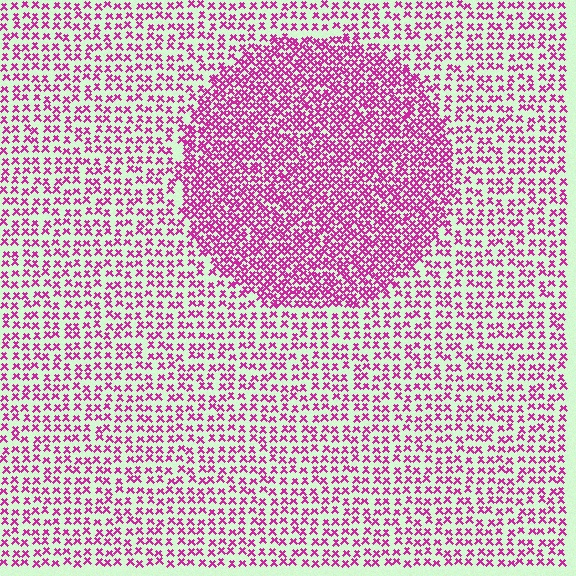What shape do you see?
I see a circle.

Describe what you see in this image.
The image contains small magenta elements arranged at two different densities. A circle-shaped region is visible where the elements are more densely packed than the surrounding area.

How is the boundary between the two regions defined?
The boundary is defined by a change in element density (approximately 2.0x ratio). All elements are the same color, size, and shape.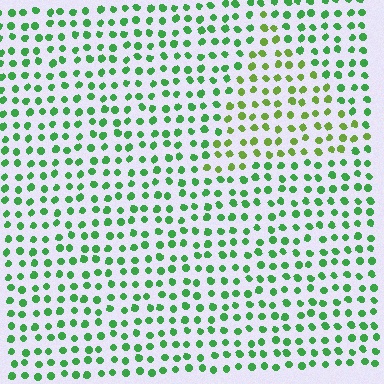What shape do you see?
I see a triangle.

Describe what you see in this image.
The image is filled with small green elements in a uniform arrangement. A triangle-shaped region is visible where the elements are tinted to a slightly different hue, forming a subtle color boundary.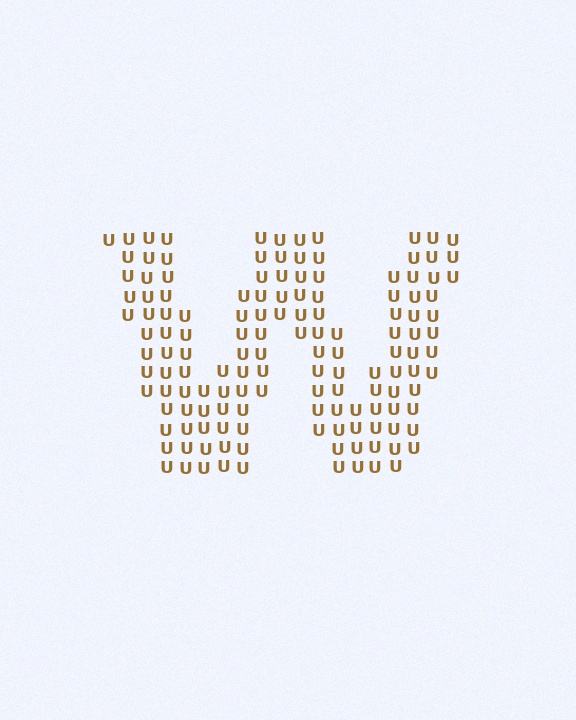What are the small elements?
The small elements are letter U's.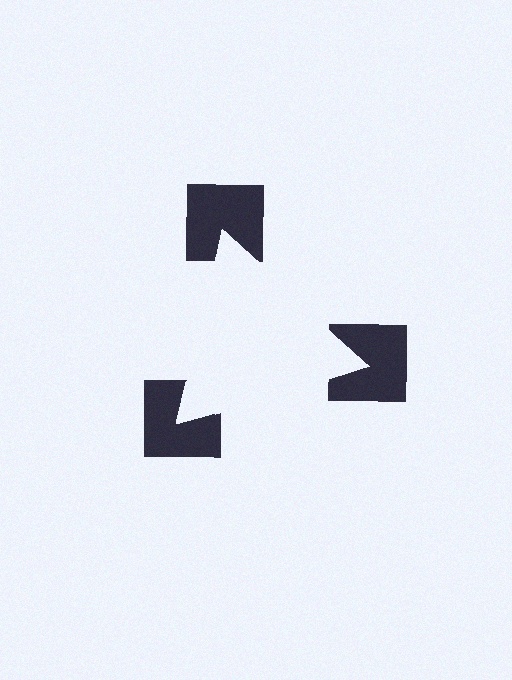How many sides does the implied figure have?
3 sides.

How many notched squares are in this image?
There are 3 — one at each vertex of the illusory triangle.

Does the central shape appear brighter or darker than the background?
It typically appears slightly brighter than the background, even though no actual brightness change is drawn.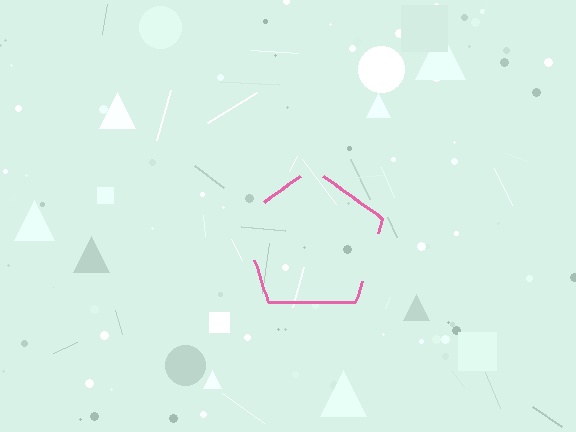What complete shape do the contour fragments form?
The contour fragments form a pentagon.